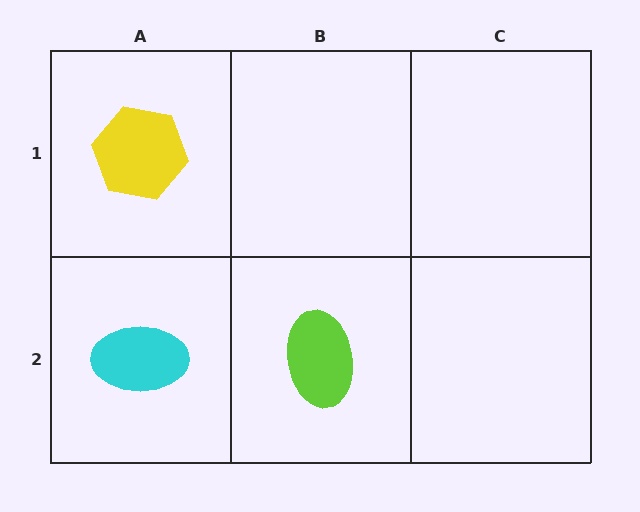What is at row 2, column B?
A lime ellipse.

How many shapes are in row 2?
2 shapes.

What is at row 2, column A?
A cyan ellipse.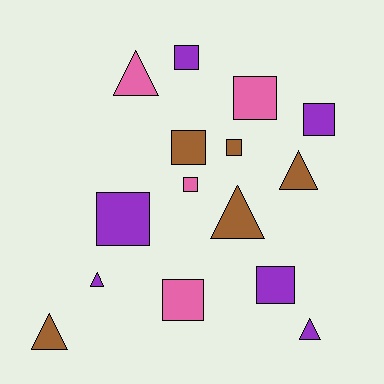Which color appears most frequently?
Purple, with 6 objects.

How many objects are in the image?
There are 15 objects.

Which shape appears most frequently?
Square, with 9 objects.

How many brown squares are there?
There are 2 brown squares.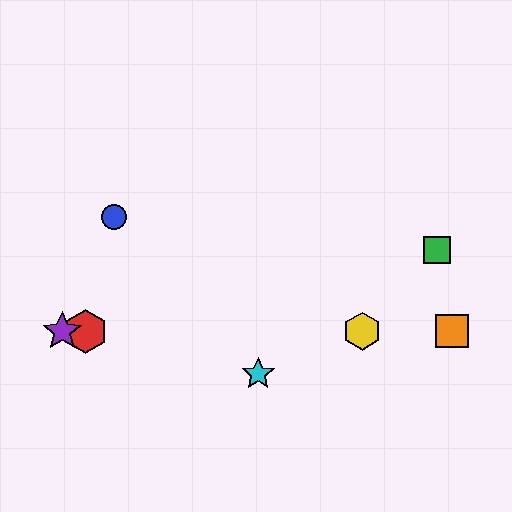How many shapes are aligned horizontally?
4 shapes (the red hexagon, the yellow hexagon, the purple star, the orange square) are aligned horizontally.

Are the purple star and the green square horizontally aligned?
No, the purple star is at y≈331 and the green square is at y≈250.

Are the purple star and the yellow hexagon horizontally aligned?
Yes, both are at y≈331.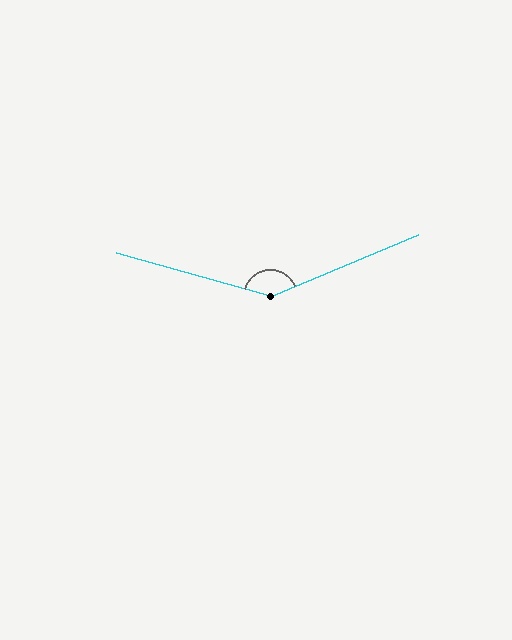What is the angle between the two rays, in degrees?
Approximately 141 degrees.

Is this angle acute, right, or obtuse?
It is obtuse.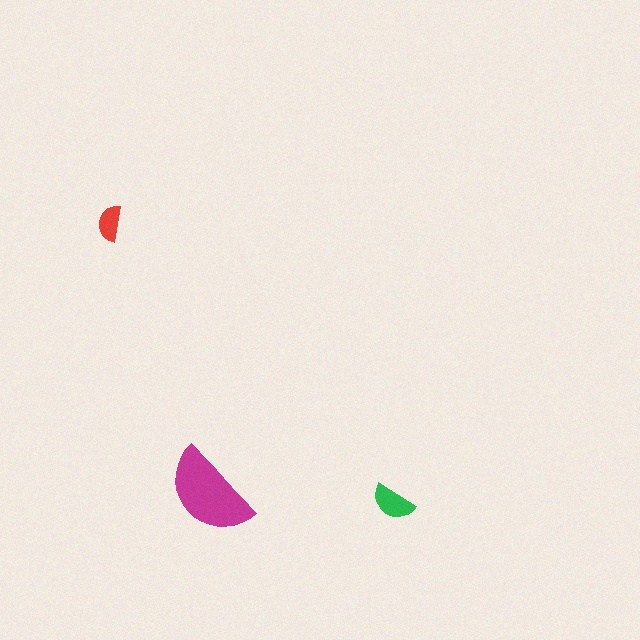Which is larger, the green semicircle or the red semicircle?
The green one.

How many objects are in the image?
There are 3 objects in the image.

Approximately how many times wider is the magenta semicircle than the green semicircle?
About 2 times wider.